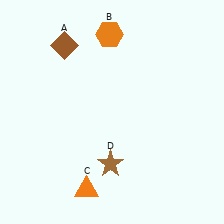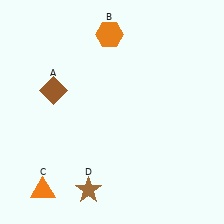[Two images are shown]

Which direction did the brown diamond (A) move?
The brown diamond (A) moved down.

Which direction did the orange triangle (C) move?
The orange triangle (C) moved left.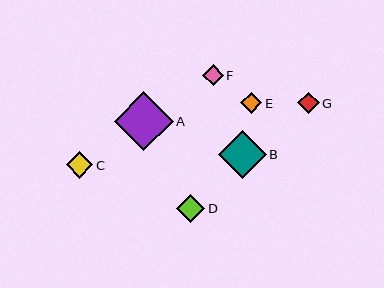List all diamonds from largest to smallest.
From largest to smallest: A, B, D, C, G, E, F.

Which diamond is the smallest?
Diamond F is the smallest with a size of approximately 21 pixels.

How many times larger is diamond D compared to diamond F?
Diamond D is approximately 1.3 times the size of diamond F.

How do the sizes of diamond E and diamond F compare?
Diamond E and diamond F are approximately the same size.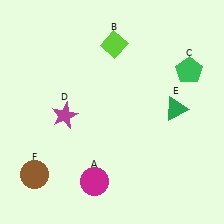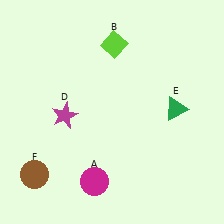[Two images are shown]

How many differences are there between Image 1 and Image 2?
There is 1 difference between the two images.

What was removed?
The green pentagon (C) was removed in Image 2.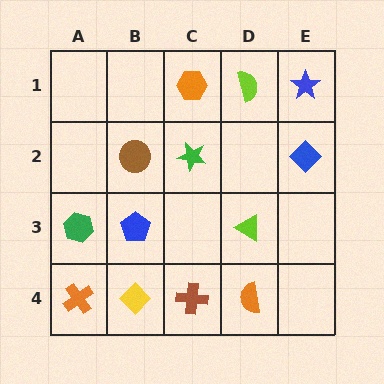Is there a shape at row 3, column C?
No, that cell is empty.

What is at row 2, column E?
A blue diamond.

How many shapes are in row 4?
4 shapes.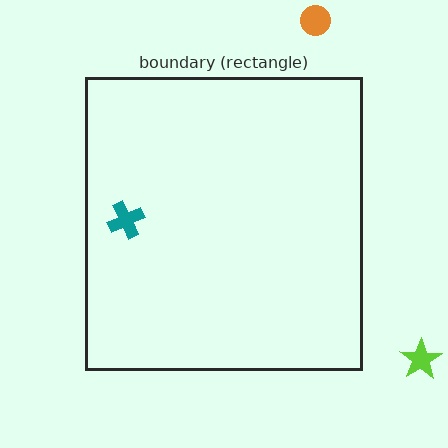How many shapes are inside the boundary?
1 inside, 2 outside.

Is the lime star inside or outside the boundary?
Outside.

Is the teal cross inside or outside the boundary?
Inside.